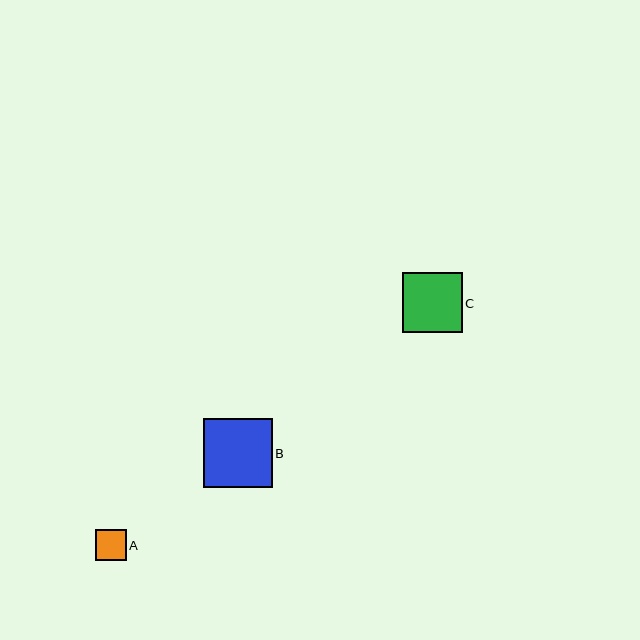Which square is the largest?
Square B is the largest with a size of approximately 69 pixels.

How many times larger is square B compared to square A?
Square B is approximately 2.2 times the size of square A.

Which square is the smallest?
Square A is the smallest with a size of approximately 31 pixels.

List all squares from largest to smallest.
From largest to smallest: B, C, A.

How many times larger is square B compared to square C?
Square B is approximately 1.2 times the size of square C.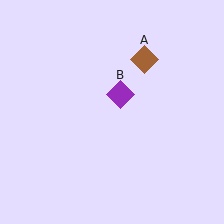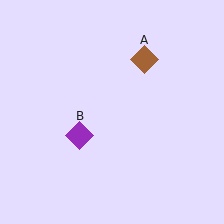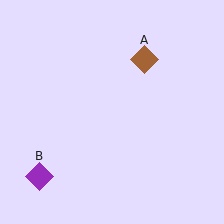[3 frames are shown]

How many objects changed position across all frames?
1 object changed position: purple diamond (object B).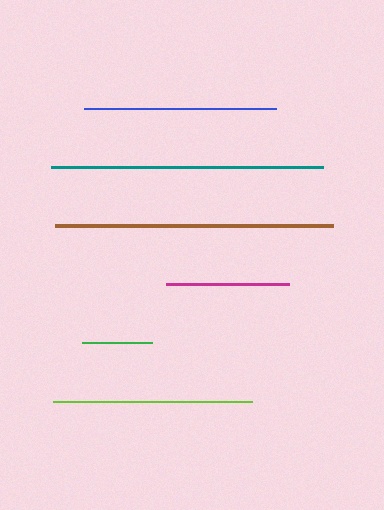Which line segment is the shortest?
The green line is the shortest at approximately 70 pixels.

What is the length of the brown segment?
The brown segment is approximately 278 pixels long.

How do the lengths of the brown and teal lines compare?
The brown and teal lines are approximately the same length.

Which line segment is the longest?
The brown line is the longest at approximately 278 pixels.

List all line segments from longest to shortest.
From longest to shortest: brown, teal, lime, blue, magenta, green.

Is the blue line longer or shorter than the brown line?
The brown line is longer than the blue line.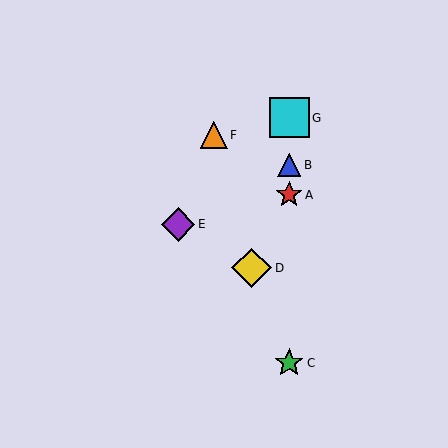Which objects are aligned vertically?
Objects A, B, C, G are aligned vertically.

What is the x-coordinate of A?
Object A is at x≈289.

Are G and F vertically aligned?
No, G is at x≈289 and F is at x≈214.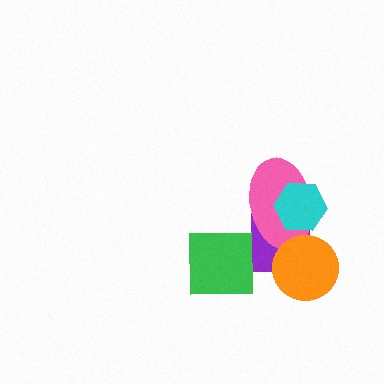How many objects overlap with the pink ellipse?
3 objects overlap with the pink ellipse.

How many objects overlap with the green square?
1 object overlaps with the green square.